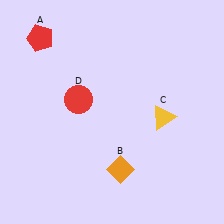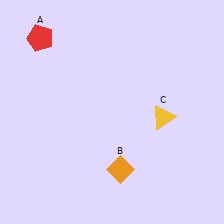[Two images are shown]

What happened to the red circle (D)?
The red circle (D) was removed in Image 2. It was in the top-left area of Image 1.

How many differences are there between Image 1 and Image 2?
There is 1 difference between the two images.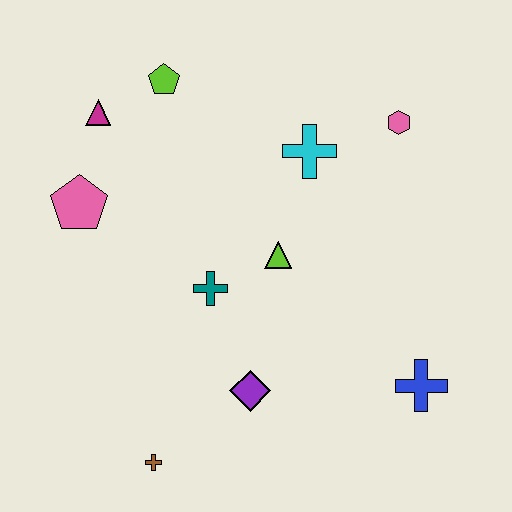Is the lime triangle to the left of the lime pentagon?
No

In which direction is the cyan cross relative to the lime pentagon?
The cyan cross is to the right of the lime pentagon.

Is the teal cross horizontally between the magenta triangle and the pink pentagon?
No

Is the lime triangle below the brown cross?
No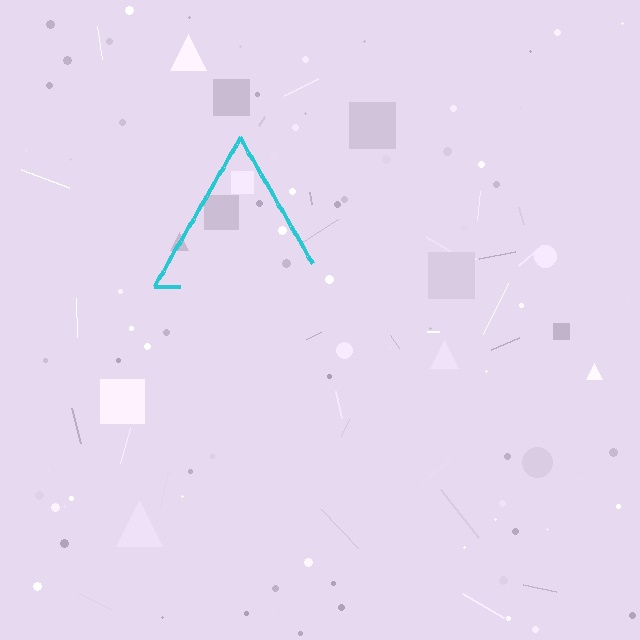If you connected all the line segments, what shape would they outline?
They would outline a triangle.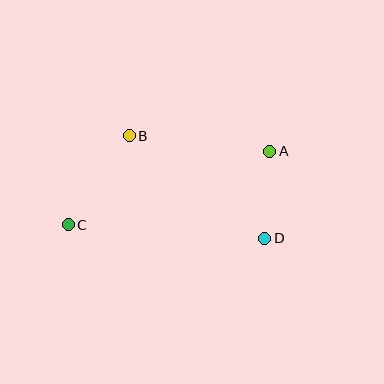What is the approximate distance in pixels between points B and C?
The distance between B and C is approximately 108 pixels.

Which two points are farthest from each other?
Points A and C are farthest from each other.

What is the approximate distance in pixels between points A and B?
The distance between A and B is approximately 141 pixels.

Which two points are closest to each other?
Points A and D are closest to each other.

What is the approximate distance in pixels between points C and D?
The distance between C and D is approximately 197 pixels.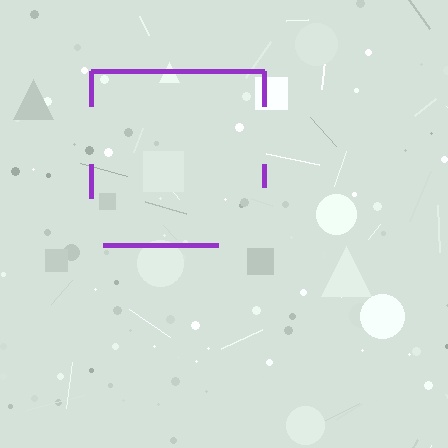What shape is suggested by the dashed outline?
The dashed outline suggests a square.